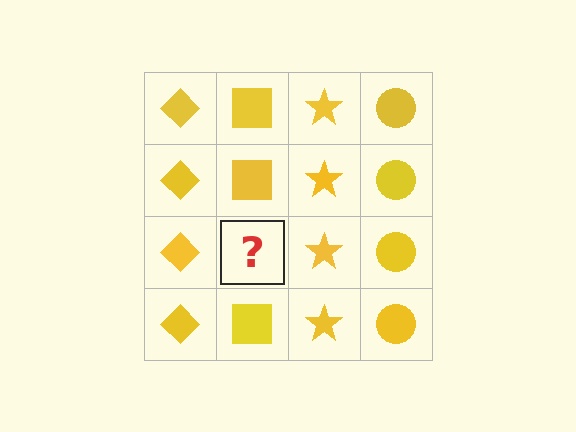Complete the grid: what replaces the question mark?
The question mark should be replaced with a yellow square.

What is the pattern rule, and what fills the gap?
The rule is that each column has a consistent shape. The gap should be filled with a yellow square.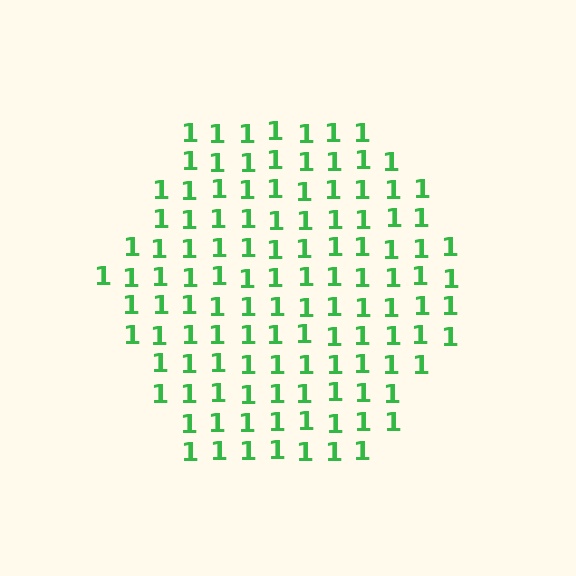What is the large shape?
The large shape is a hexagon.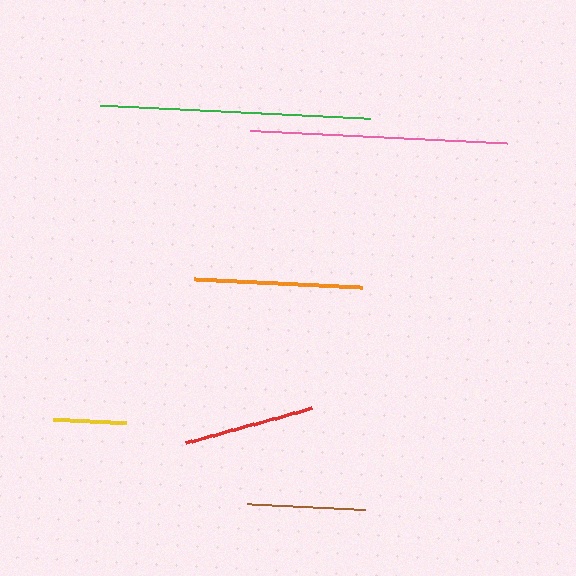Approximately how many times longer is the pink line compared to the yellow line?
The pink line is approximately 3.5 times the length of the yellow line.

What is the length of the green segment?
The green segment is approximately 270 pixels long.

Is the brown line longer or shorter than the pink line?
The pink line is longer than the brown line.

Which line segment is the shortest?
The yellow line is the shortest at approximately 74 pixels.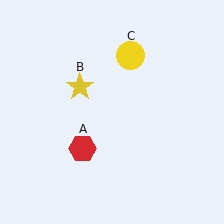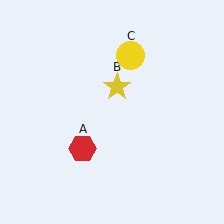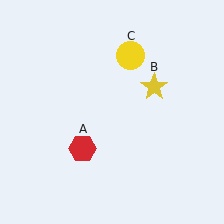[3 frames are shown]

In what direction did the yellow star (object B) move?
The yellow star (object B) moved right.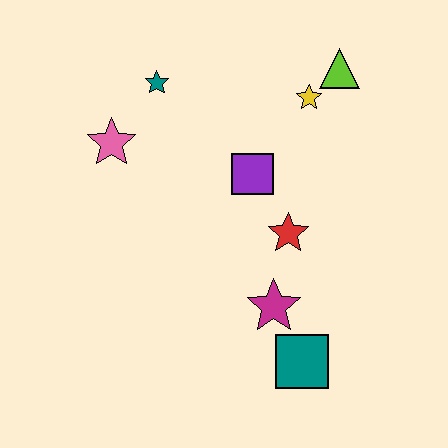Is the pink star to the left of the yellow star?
Yes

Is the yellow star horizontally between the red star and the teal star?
No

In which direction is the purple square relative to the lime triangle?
The purple square is below the lime triangle.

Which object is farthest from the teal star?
The teal square is farthest from the teal star.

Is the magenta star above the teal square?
Yes